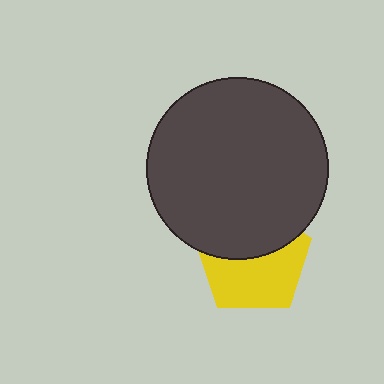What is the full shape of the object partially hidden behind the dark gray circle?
The partially hidden object is a yellow pentagon.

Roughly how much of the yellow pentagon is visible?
About half of it is visible (roughly 55%).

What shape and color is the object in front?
The object in front is a dark gray circle.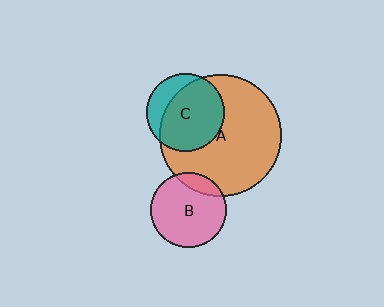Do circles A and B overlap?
Yes.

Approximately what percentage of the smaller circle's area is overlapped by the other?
Approximately 15%.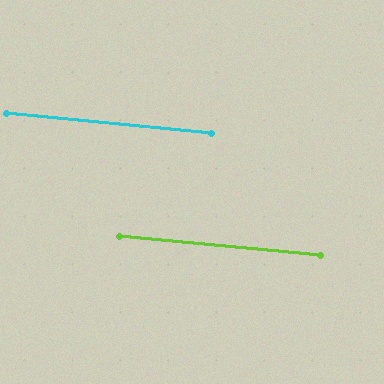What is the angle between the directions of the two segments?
Approximately 0 degrees.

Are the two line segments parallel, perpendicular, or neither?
Parallel — their directions differ by only 0.3°.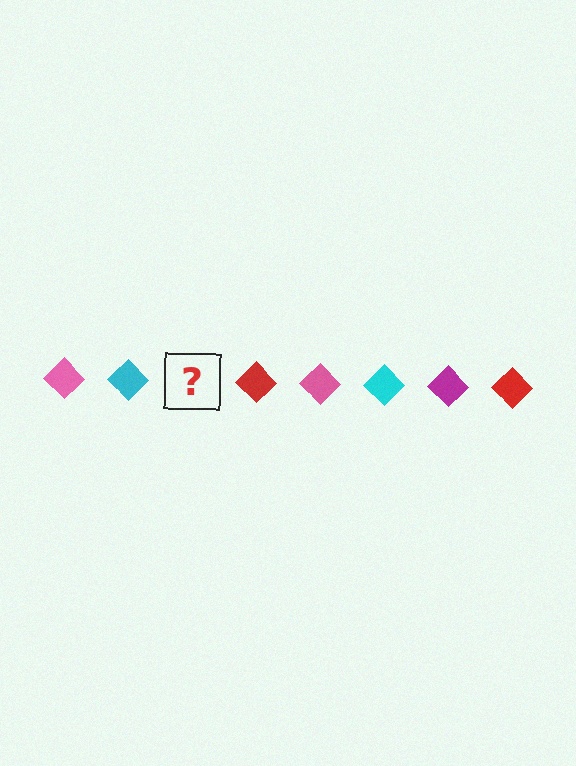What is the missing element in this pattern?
The missing element is a magenta diamond.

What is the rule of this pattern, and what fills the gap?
The rule is that the pattern cycles through pink, cyan, magenta, red diamonds. The gap should be filled with a magenta diamond.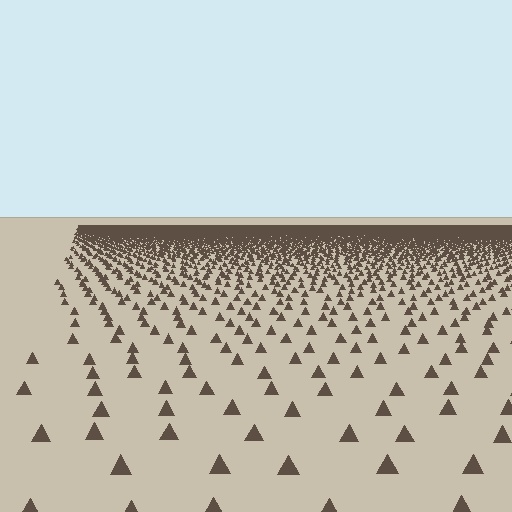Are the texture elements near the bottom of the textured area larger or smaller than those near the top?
Larger. Near the bottom, elements are closer to the viewer and appear at a bigger on-screen size.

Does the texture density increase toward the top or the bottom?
Density increases toward the top.